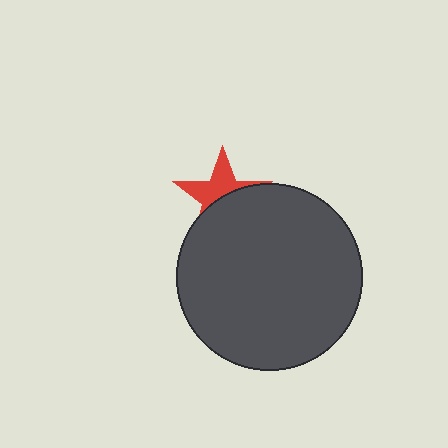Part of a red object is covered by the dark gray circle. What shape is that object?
It is a star.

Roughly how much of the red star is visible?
About half of it is visible (roughly 47%).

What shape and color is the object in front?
The object in front is a dark gray circle.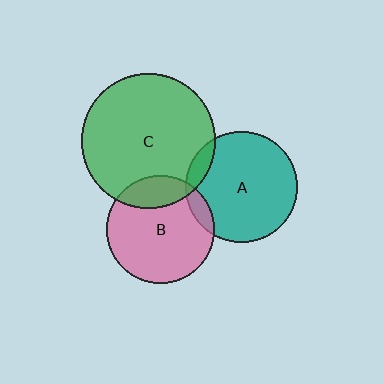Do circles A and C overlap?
Yes.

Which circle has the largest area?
Circle C (green).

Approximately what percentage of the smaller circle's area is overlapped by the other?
Approximately 10%.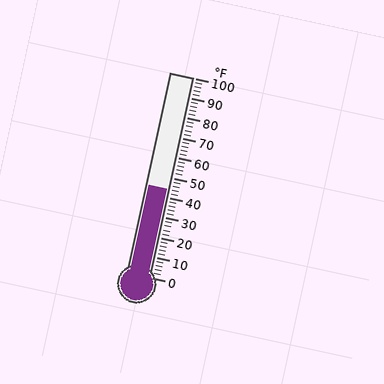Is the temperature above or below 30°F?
The temperature is above 30°F.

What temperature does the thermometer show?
The thermometer shows approximately 44°F.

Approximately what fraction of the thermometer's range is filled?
The thermometer is filled to approximately 45% of its range.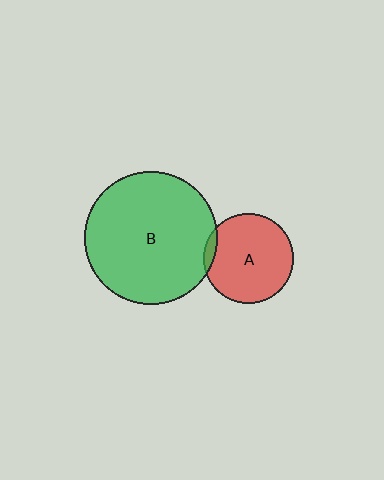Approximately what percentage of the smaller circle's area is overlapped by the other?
Approximately 5%.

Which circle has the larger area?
Circle B (green).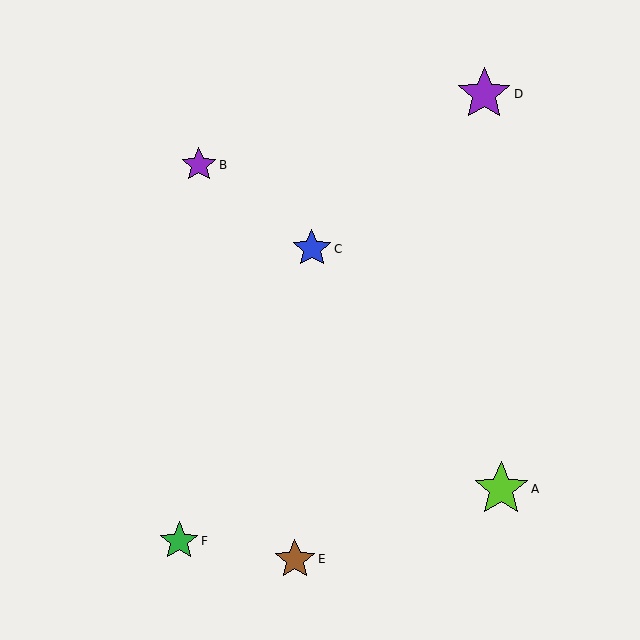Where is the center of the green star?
The center of the green star is at (179, 541).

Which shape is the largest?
The lime star (labeled A) is the largest.